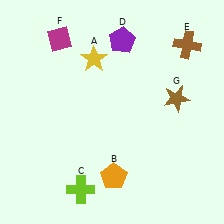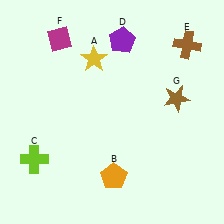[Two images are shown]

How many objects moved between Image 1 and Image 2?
1 object moved between the two images.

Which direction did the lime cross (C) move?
The lime cross (C) moved left.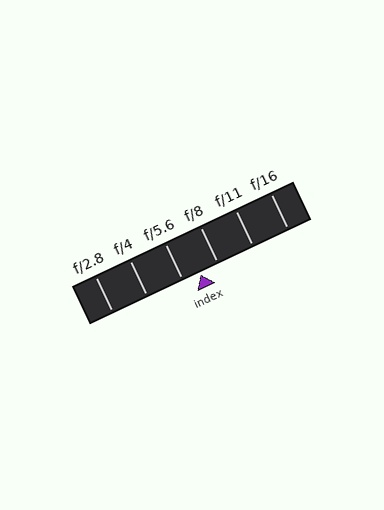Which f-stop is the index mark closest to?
The index mark is closest to f/5.6.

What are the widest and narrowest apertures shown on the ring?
The widest aperture shown is f/2.8 and the narrowest is f/16.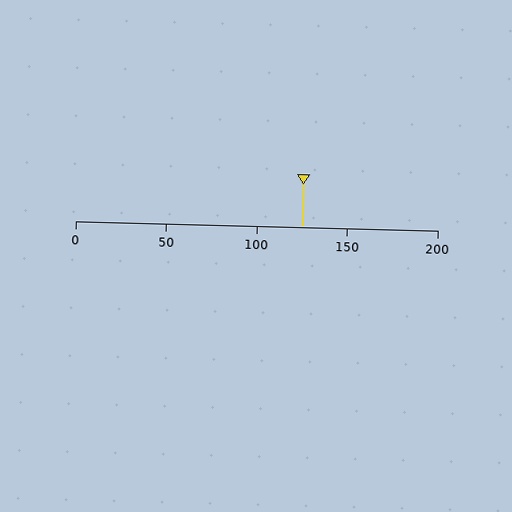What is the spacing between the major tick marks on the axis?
The major ticks are spaced 50 apart.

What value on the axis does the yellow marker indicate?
The marker indicates approximately 125.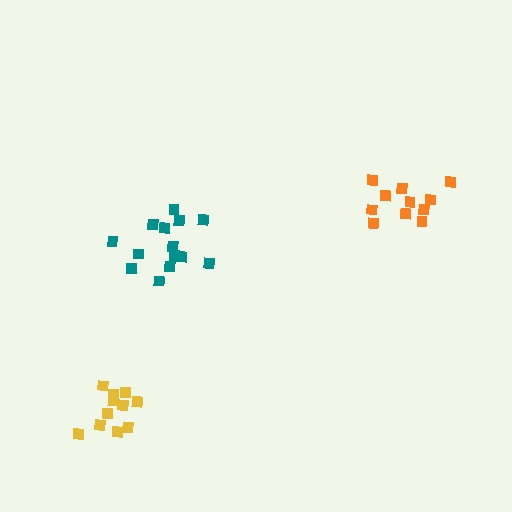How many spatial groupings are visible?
There are 3 spatial groupings.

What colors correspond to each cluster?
The clusters are colored: yellow, orange, teal.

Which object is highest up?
The orange cluster is topmost.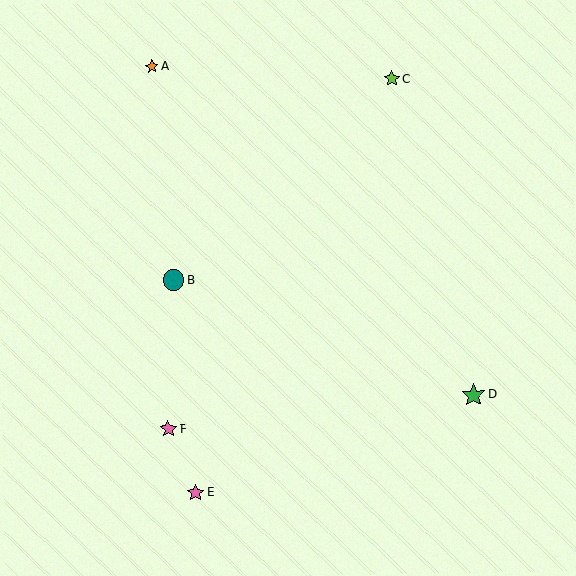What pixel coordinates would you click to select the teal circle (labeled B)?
Click at (173, 280) to select the teal circle B.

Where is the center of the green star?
The center of the green star is at (473, 395).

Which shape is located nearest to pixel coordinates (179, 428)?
The pink star (labeled F) at (168, 429) is nearest to that location.